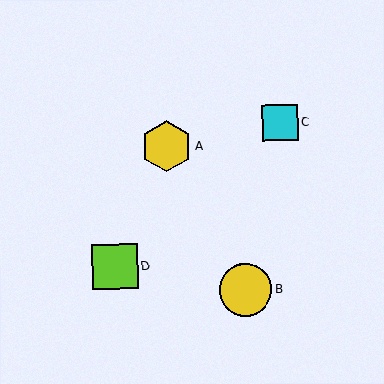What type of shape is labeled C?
Shape C is a cyan square.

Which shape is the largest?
The yellow circle (labeled B) is the largest.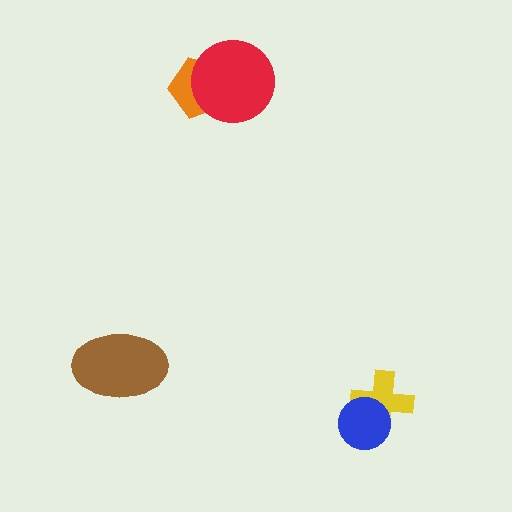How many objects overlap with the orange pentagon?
1 object overlaps with the orange pentagon.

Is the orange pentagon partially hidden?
Yes, it is partially covered by another shape.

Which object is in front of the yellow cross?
The blue circle is in front of the yellow cross.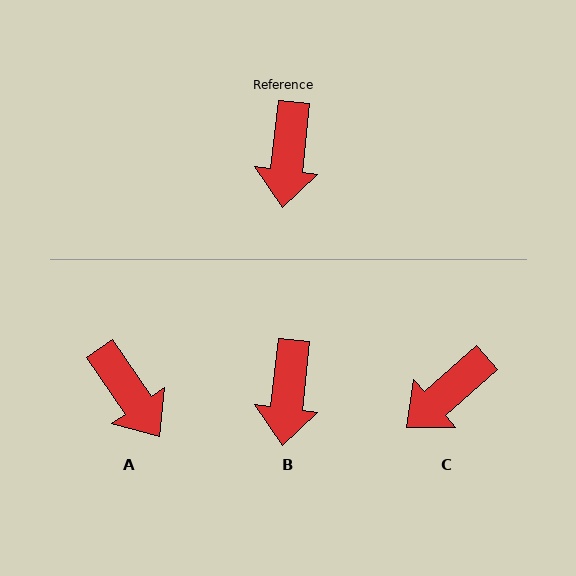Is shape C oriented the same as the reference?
No, it is off by about 42 degrees.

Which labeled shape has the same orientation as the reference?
B.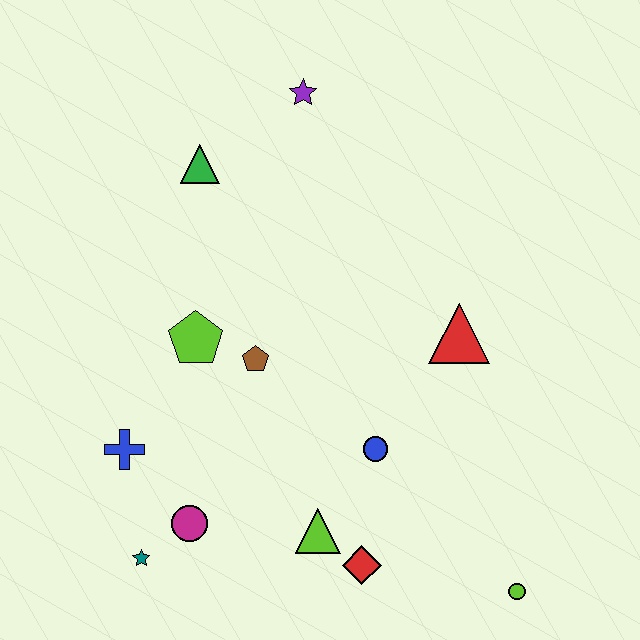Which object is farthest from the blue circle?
The purple star is farthest from the blue circle.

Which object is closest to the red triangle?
The blue circle is closest to the red triangle.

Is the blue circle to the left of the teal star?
No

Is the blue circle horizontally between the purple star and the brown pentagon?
No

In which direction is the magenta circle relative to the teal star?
The magenta circle is to the right of the teal star.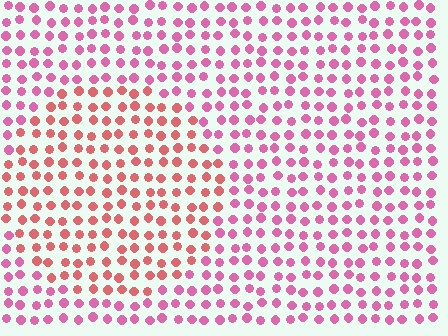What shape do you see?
I see a circle.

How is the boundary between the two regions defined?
The boundary is defined purely by a slight shift in hue (about 32 degrees). Spacing, size, and orientation are identical on both sides.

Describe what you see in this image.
The image is filled with small pink elements in a uniform arrangement. A circle-shaped region is visible where the elements are tinted to a slightly different hue, forming a subtle color boundary.